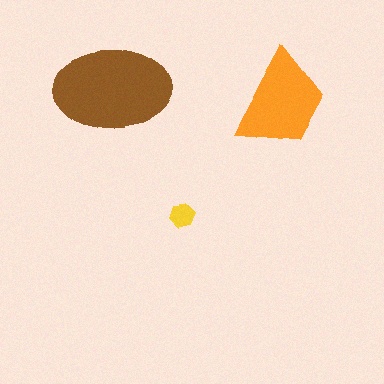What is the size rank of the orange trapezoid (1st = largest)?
2nd.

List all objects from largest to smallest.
The brown ellipse, the orange trapezoid, the yellow hexagon.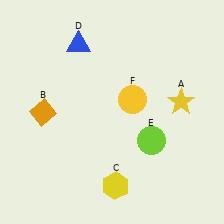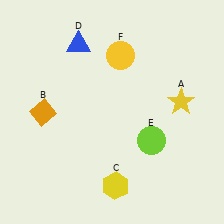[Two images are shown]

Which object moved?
The yellow circle (F) moved up.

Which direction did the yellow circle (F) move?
The yellow circle (F) moved up.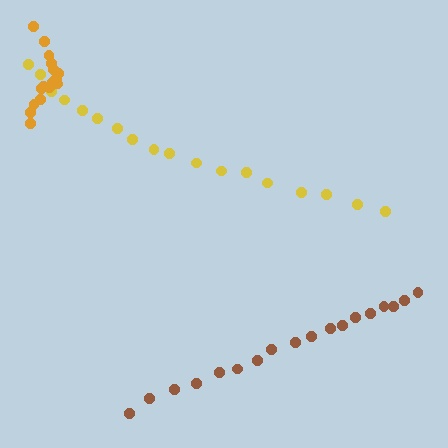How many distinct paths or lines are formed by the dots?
There are 3 distinct paths.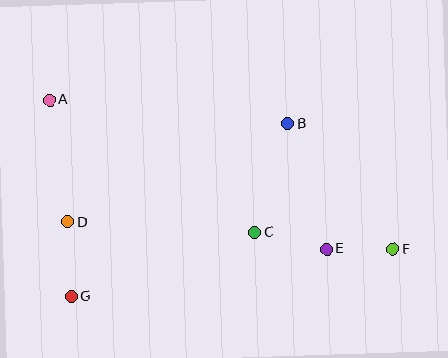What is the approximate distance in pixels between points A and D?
The distance between A and D is approximately 123 pixels.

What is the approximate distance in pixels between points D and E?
The distance between D and E is approximately 260 pixels.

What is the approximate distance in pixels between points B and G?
The distance between B and G is approximately 277 pixels.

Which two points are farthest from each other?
Points A and F are farthest from each other.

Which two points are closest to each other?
Points E and F are closest to each other.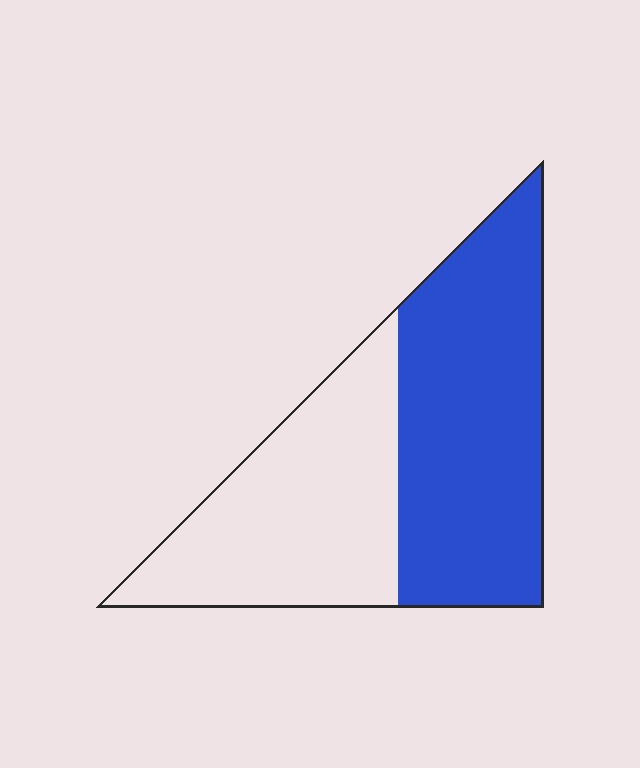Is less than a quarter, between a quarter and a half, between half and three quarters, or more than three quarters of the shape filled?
Between half and three quarters.